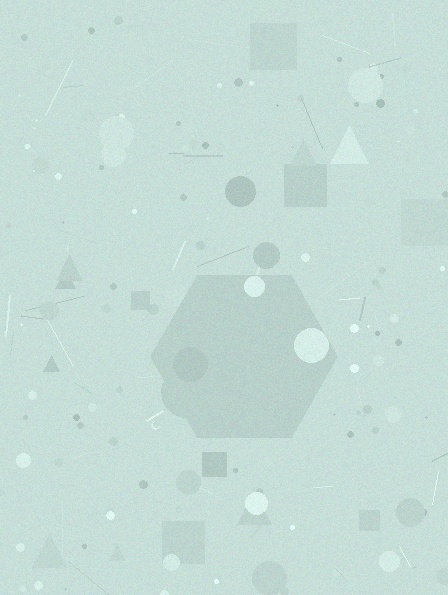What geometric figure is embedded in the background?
A hexagon is embedded in the background.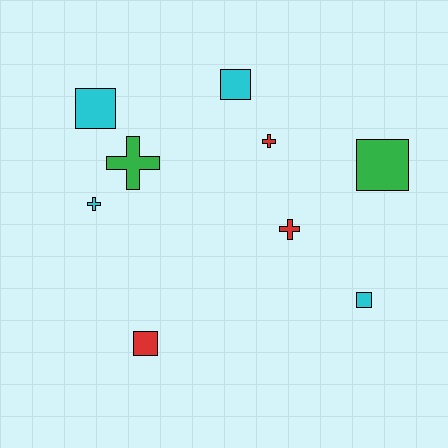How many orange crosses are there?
There are no orange crosses.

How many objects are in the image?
There are 9 objects.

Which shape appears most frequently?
Square, with 5 objects.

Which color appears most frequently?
Cyan, with 4 objects.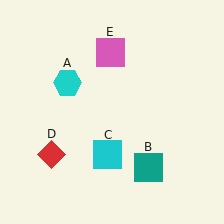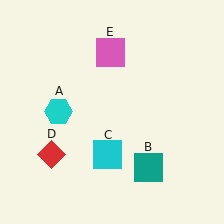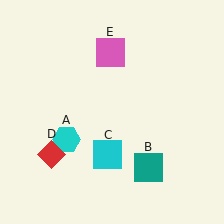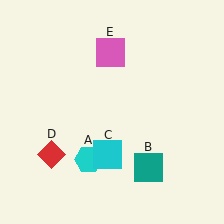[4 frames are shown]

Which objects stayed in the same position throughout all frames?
Teal square (object B) and cyan square (object C) and red diamond (object D) and pink square (object E) remained stationary.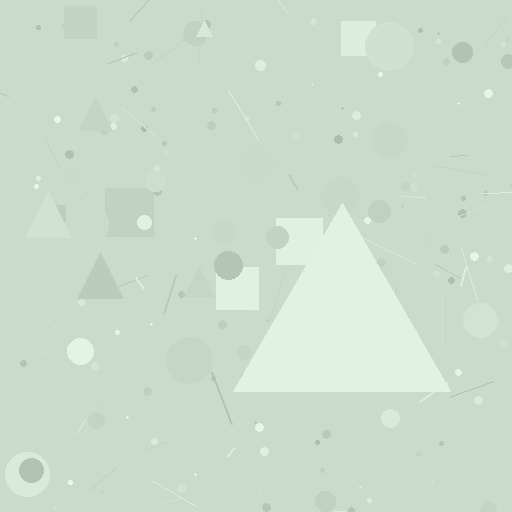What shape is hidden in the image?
A triangle is hidden in the image.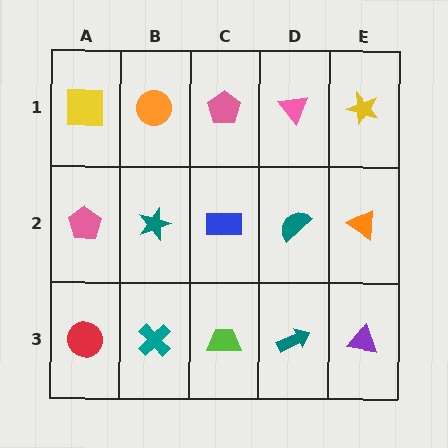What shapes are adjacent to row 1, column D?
A teal semicircle (row 2, column D), a pink pentagon (row 1, column C), a yellow star (row 1, column E).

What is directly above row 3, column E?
An orange triangle.